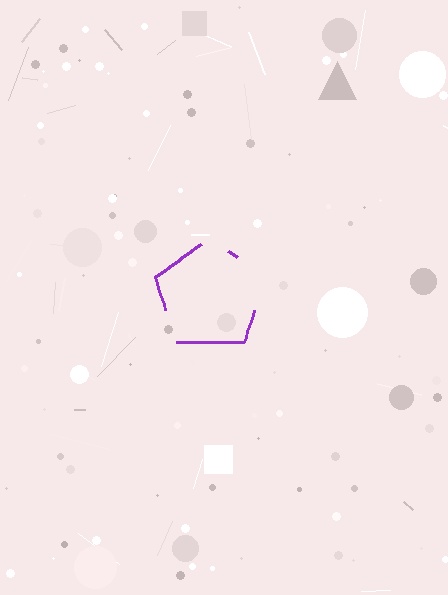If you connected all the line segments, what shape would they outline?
They would outline a pentagon.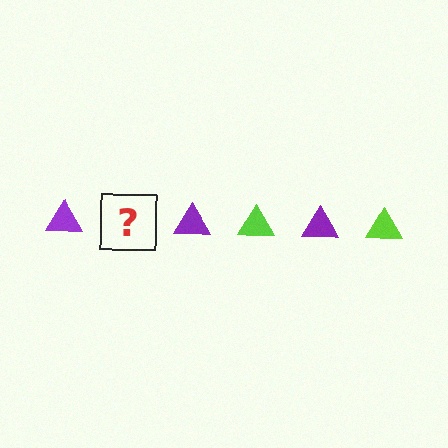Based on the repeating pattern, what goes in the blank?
The blank should be a lime triangle.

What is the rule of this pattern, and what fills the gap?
The rule is that the pattern cycles through purple, lime triangles. The gap should be filled with a lime triangle.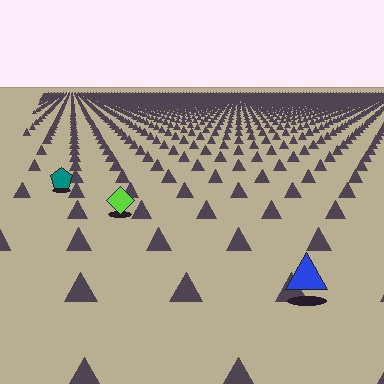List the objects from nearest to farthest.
From nearest to farthest: the blue triangle, the lime diamond, the teal pentagon.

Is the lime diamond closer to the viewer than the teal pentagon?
Yes. The lime diamond is closer — you can tell from the texture gradient: the ground texture is coarser near it.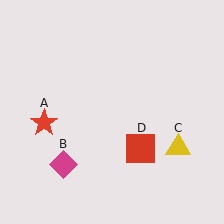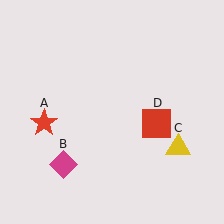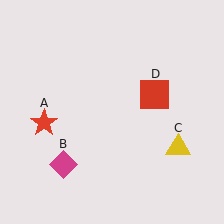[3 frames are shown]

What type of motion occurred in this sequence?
The red square (object D) rotated counterclockwise around the center of the scene.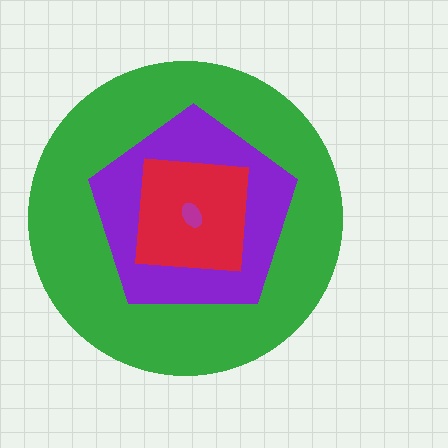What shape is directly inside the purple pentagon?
The red square.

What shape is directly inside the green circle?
The purple pentagon.